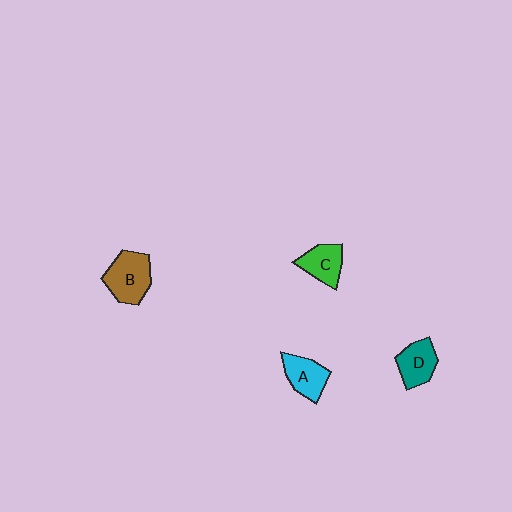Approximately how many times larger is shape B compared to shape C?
Approximately 1.4 times.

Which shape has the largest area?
Shape B (brown).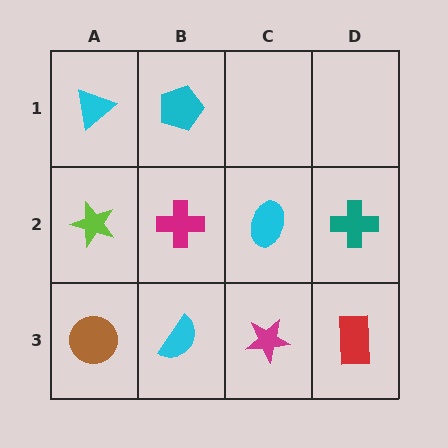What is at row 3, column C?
A magenta star.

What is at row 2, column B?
A magenta cross.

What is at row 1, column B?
A cyan pentagon.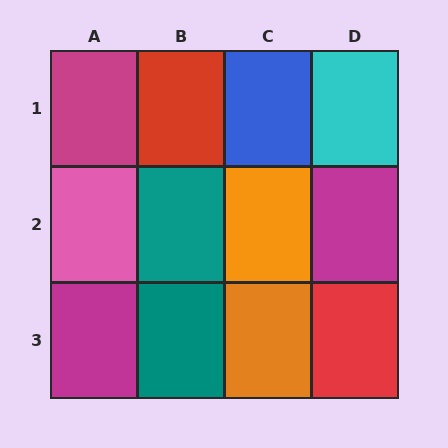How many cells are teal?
2 cells are teal.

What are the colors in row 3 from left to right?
Magenta, teal, orange, red.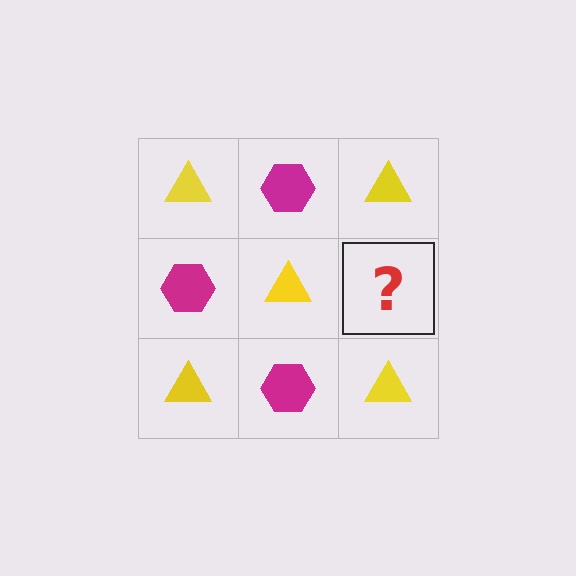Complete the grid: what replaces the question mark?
The question mark should be replaced with a magenta hexagon.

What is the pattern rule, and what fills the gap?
The rule is that it alternates yellow triangle and magenta hexagon in a checkerboard pattern. The gap should be filled with a magenta hexagon.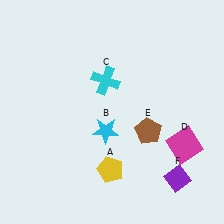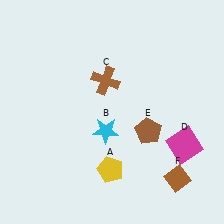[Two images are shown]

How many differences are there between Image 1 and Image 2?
There are 2 differences between the two images.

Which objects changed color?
C changed from cyan to brown. F changed from purple to brown.